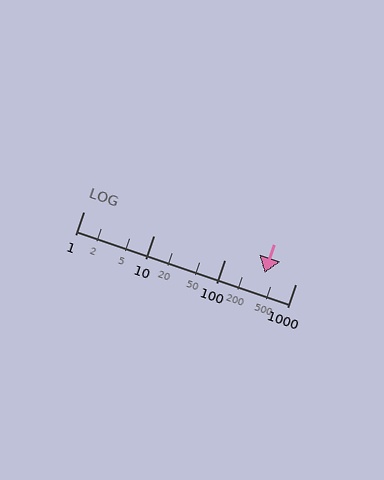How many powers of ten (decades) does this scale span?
The scale spans 3 decades, from 1 to 1000.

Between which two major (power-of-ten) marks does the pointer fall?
The pointer is between 100 and 1000.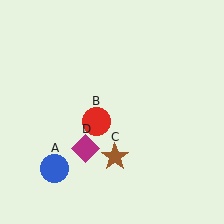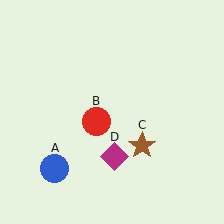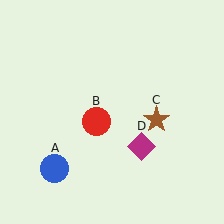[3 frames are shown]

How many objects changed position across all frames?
2 objects changed position: brown star (object C), magenta diamond (object D).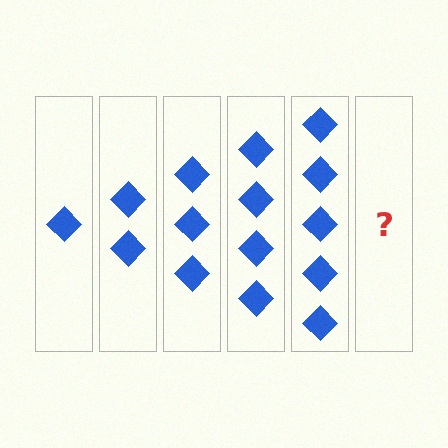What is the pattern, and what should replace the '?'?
The pattern is that each step adds one more diamond. The '?' should be 6 diamonds.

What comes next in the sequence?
The next element should be 6 diamonds.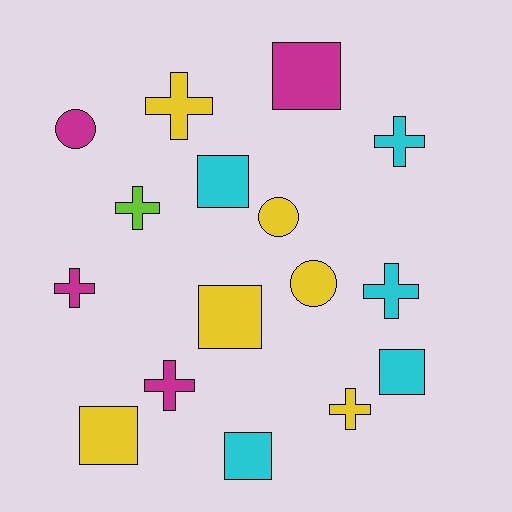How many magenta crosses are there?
There are 2 magenta crosses.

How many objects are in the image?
There are 16 objects.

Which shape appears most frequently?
Cross, with 7 objects.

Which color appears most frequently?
Yellow, with 6 objects.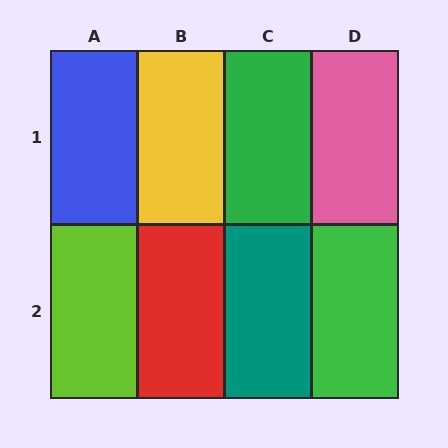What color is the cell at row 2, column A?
Lime.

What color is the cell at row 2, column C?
Teal.